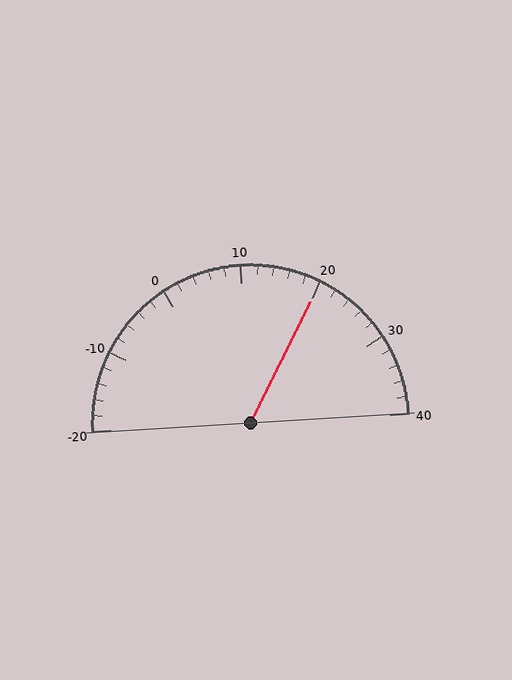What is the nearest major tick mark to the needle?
The nearest major tick mark is 20.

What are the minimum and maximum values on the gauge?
The gauge ranges from -20 to 40.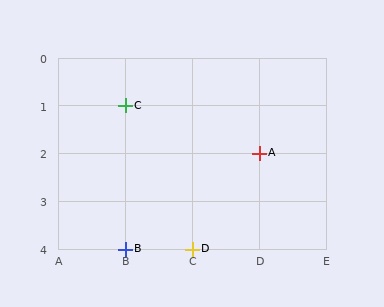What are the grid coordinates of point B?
Point B is at grid coordinates (B, 4).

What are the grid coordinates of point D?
Point D is at grid coordinates (C, 4).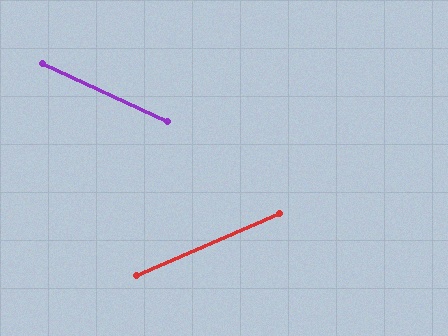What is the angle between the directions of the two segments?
Approximately 48 degrees.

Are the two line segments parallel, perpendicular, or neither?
Neither parallel nor perpendicular — they differ by about 48°.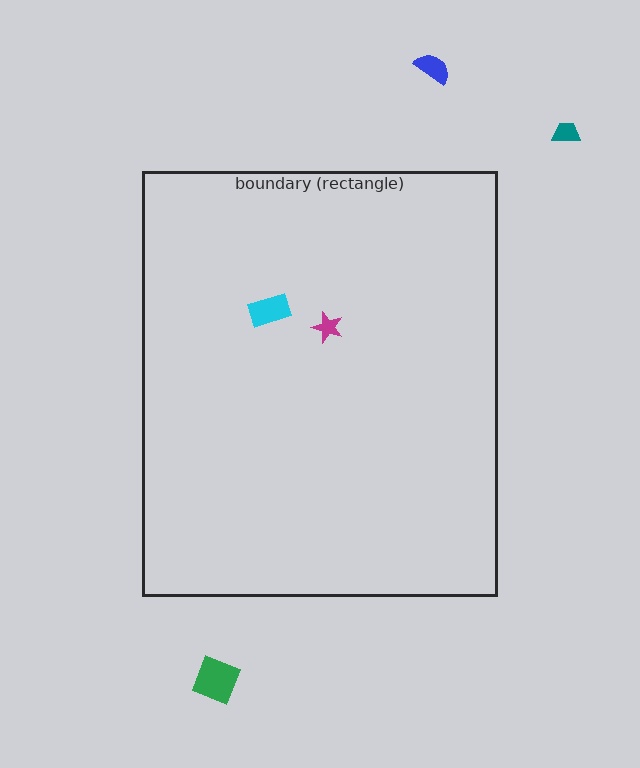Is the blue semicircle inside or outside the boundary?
Outside.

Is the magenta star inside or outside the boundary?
Inside.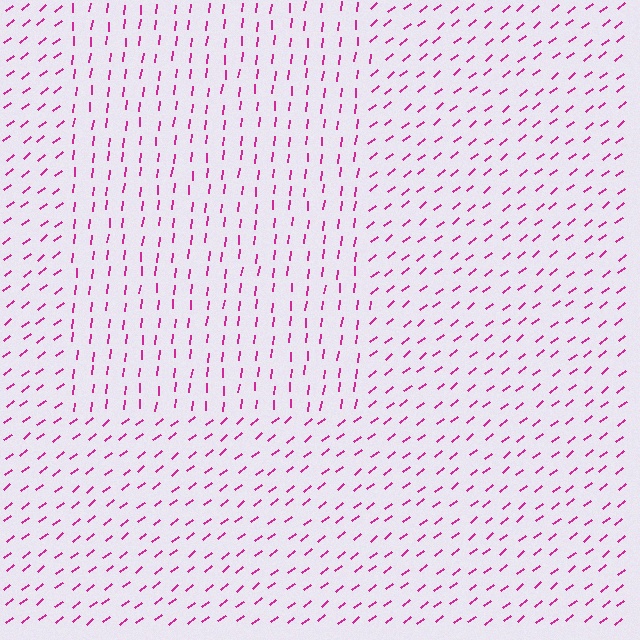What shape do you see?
I see a rectangle.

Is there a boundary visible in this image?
Yes, there is a texture boundary formed by a change in line orientation.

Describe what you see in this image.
The image is filled with small magenta line segments. A rectangle region in the image has lines oriented differently from the surrounding lines, creating a visible texture boundary.